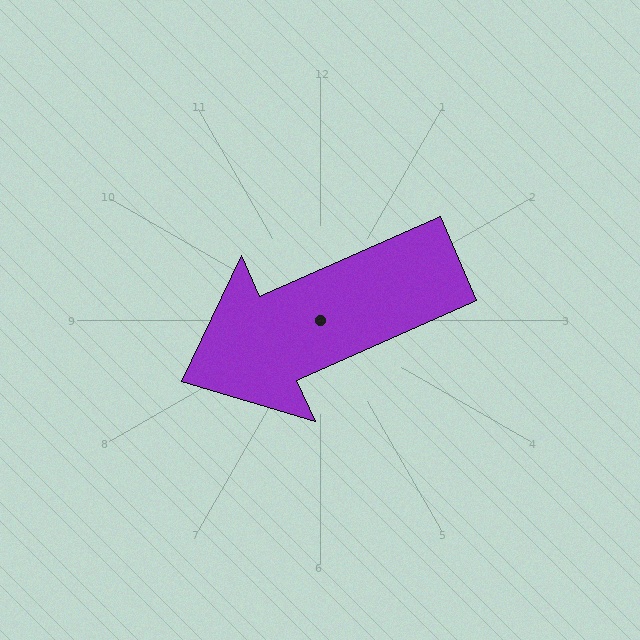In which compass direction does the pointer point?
Southwest.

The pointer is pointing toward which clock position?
Roughly 8 o'clock.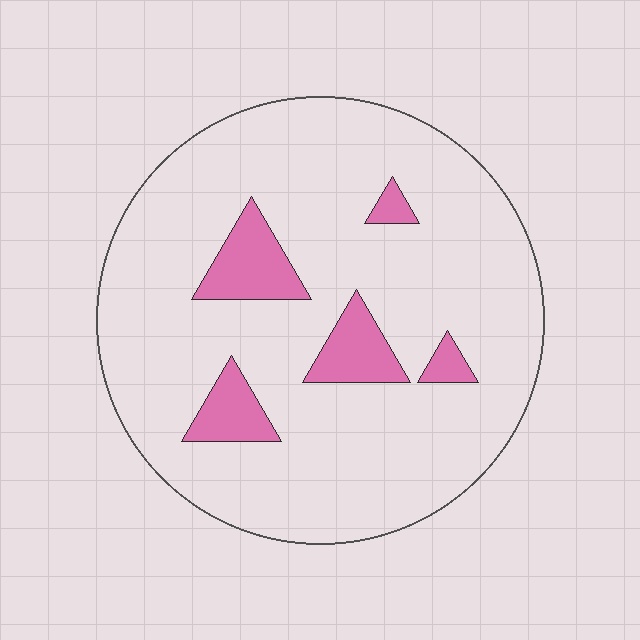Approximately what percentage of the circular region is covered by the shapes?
Approximately 10%.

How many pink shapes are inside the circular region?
5.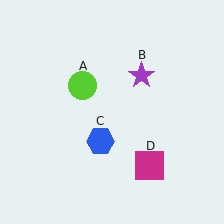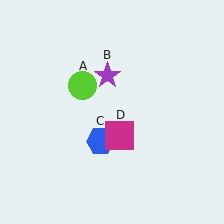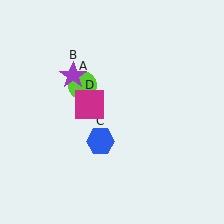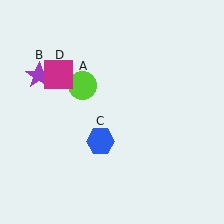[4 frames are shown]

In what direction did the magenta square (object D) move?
The magenta square (object D) moved up and to the left.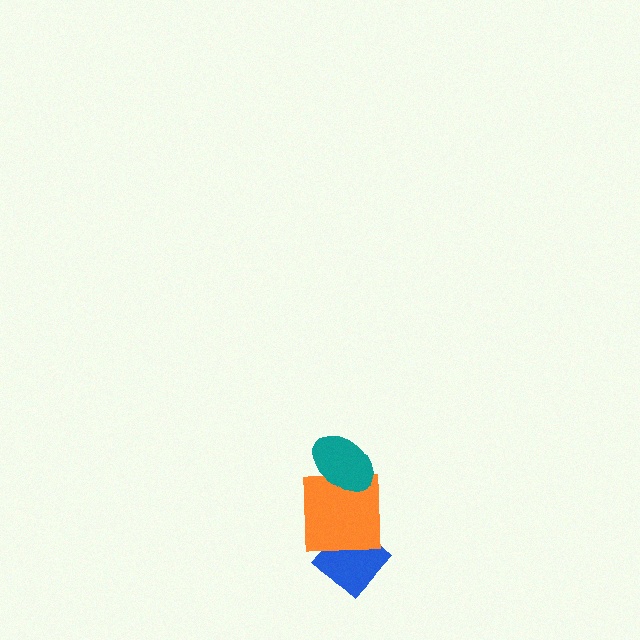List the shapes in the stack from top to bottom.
From top to bottom: the teal ellipse, the orange square, the blue diamond.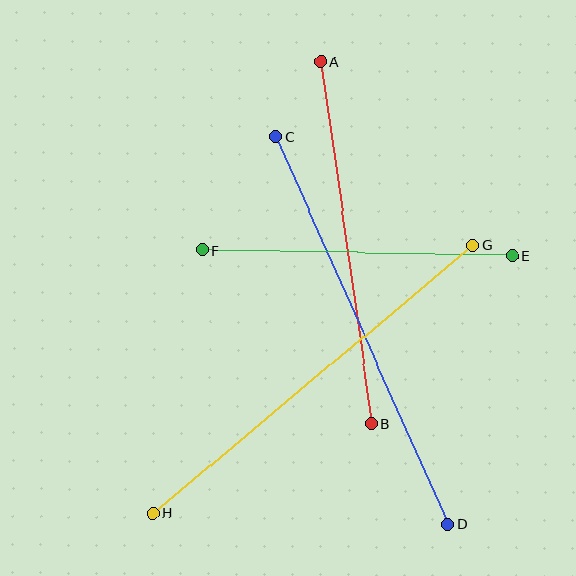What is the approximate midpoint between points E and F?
The midpoint is at approximately (357, 253) pixels.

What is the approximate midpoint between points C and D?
The midpoint is at approximately (362, 330) pixels.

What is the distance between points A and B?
The distance is approximately 365 pixels.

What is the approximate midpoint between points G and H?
The midpoint is at approximately (313, 380) pixels.